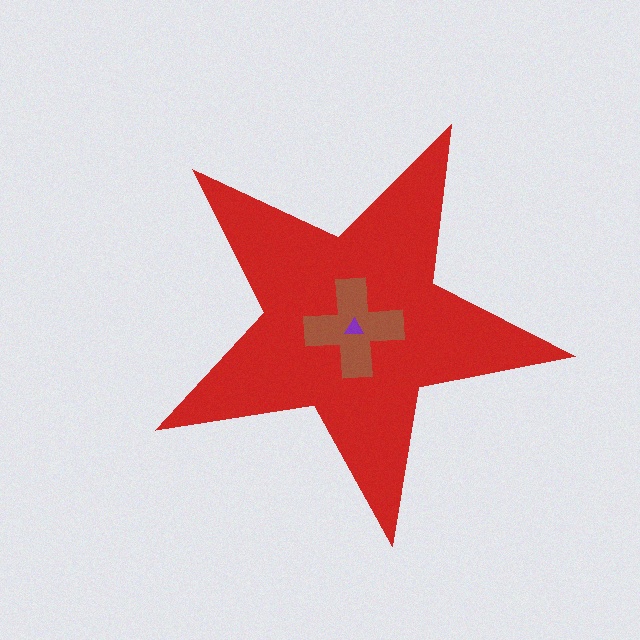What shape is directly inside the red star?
The brown cross.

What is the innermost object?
The purple triangle.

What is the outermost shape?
The red star.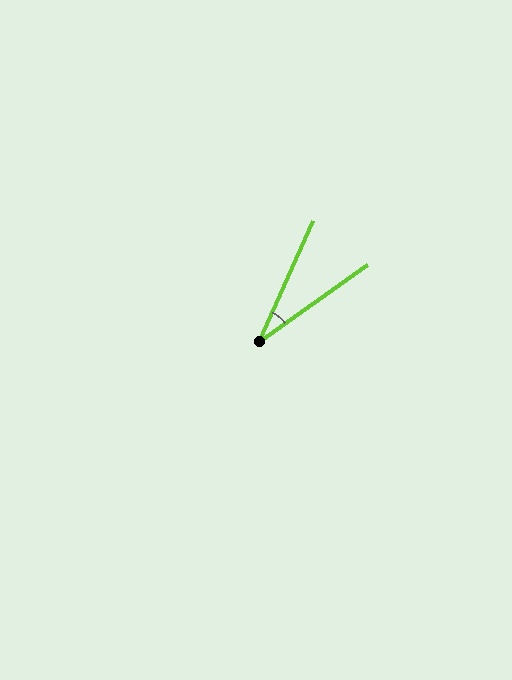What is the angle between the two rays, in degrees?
Approximately 31 degrees.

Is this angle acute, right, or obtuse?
It is acute.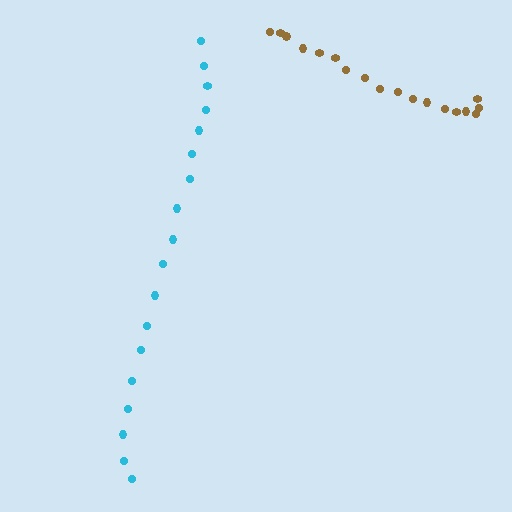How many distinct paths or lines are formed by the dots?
There are 2 distinct paths.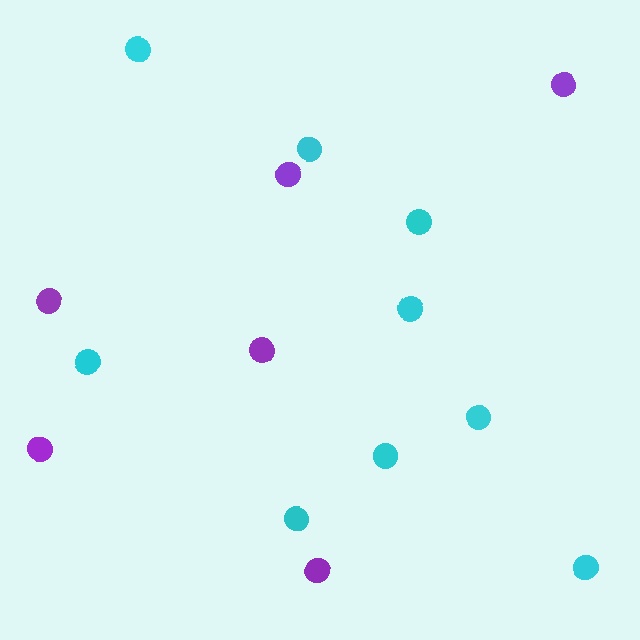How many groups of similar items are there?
There are 2 groups: one group of purple circles (6) and one group of cyan circles (9).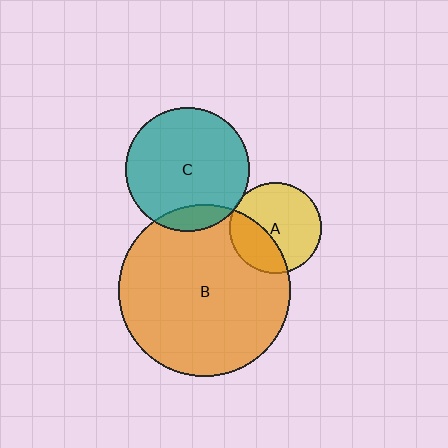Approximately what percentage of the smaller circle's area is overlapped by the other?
Approximately 35%.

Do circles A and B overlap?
Yes.